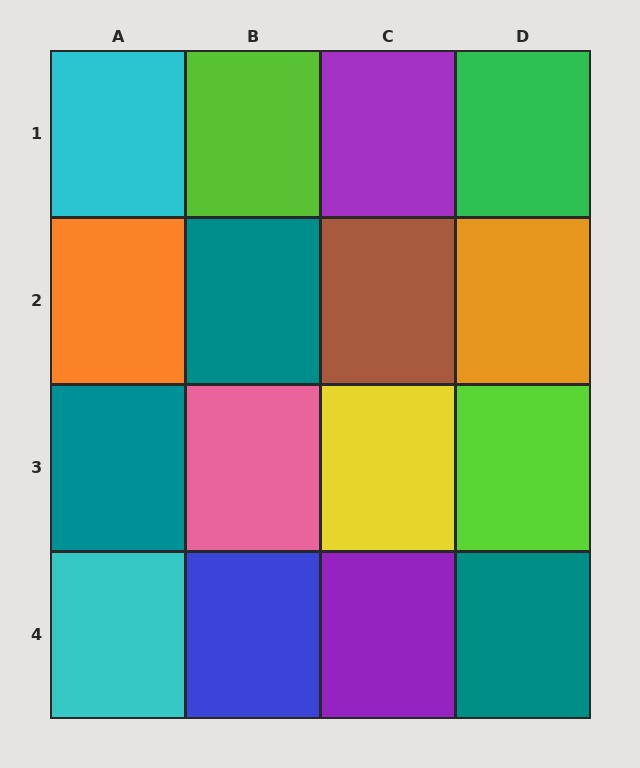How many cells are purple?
2 cells are purple.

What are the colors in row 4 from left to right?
Cyan, blue, purple, teal.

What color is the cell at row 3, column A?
Teal.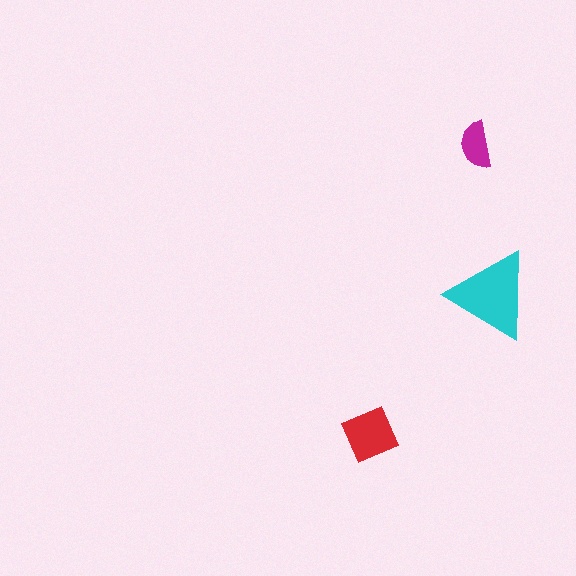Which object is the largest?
The cyan triangle.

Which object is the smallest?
The magenta semicircle.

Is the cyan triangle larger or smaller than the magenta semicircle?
Larger.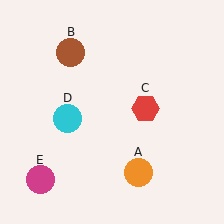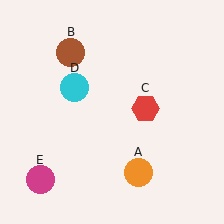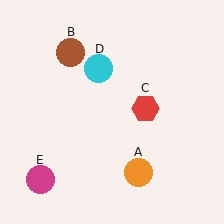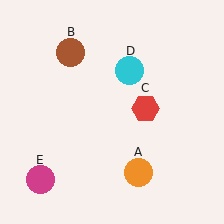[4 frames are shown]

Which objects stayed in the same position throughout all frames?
Orange circle (object A) and brown circle (object B) and red hexagon (object C) and magenta circle (object E) remained stationary.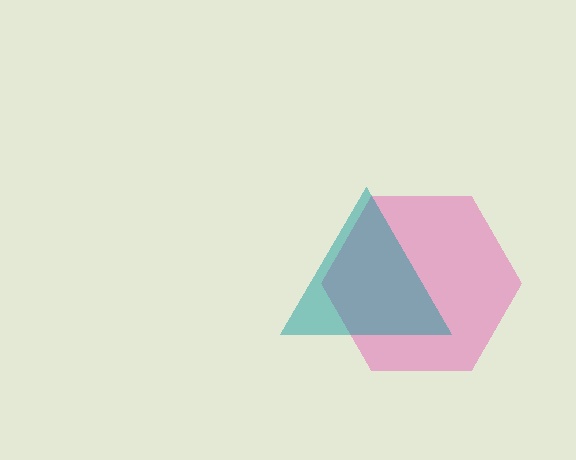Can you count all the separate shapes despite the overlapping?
Yes, there are 2 separate shapes.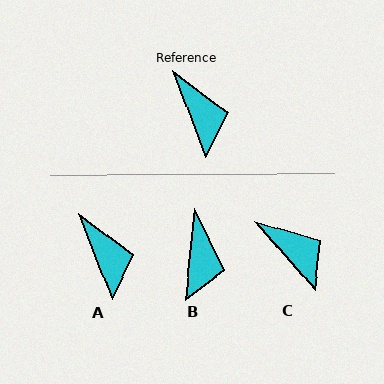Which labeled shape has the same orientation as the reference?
A.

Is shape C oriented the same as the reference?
No, it is off by about 20 degrees.